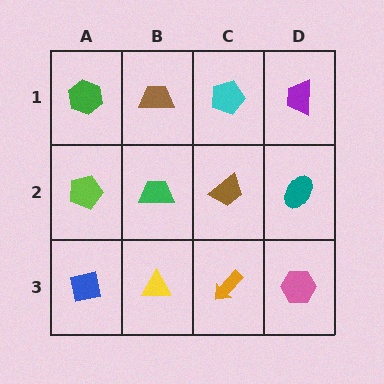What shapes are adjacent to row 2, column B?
A brown trapezoid (row 1, column B), a yellow triangle (row 3, column B), a lime pentagon (row 2, column A), a brown trapezoid (row 2, column C).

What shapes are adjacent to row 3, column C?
A brown trapezoid (row 2, column C), a yellow triangle (row 3, column B), a pink hexagon (row 3, column D).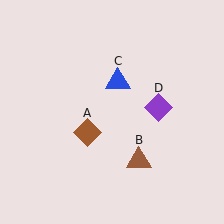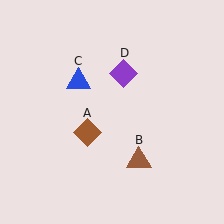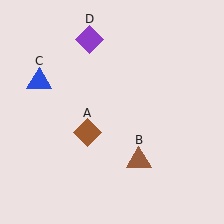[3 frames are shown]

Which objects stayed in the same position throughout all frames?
Brown diamond (object A) and brown triangle (object B) remained stationary.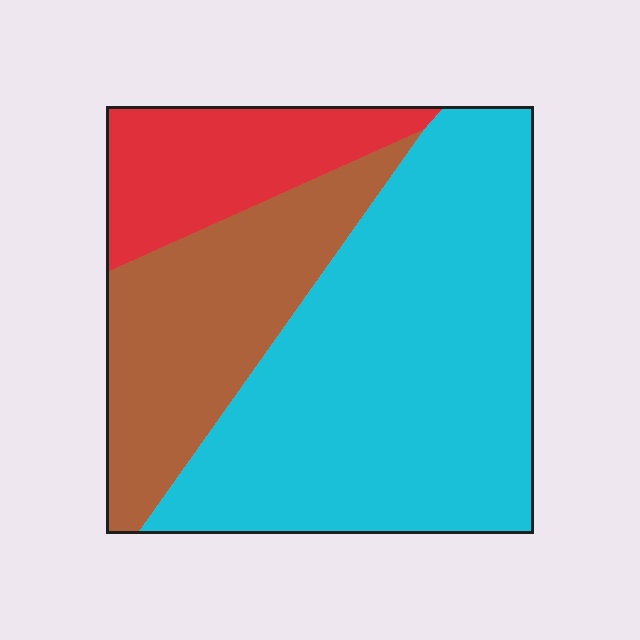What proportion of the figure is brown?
Brown covers around 25% of the figure.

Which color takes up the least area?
Red, at roughly 15%.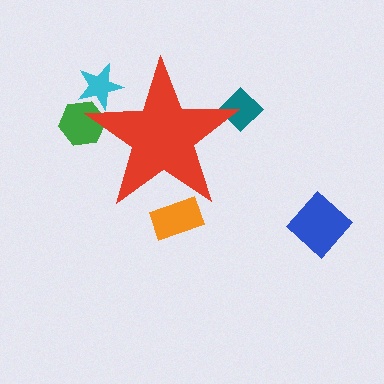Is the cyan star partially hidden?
Yes, the cyan star is partially hidden behind the red star.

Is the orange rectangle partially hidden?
Yes, the orange rectangle is partially hidden behind the red star.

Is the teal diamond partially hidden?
Yes, the teal diamond is partially hidden behind the red star.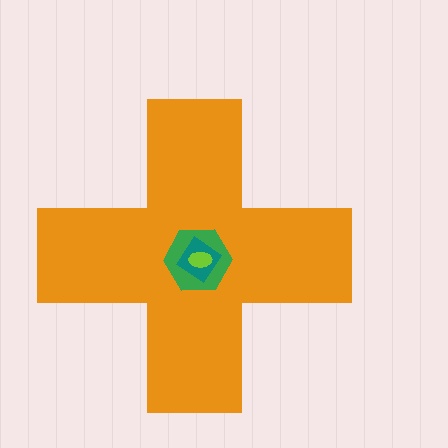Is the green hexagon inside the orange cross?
Yes.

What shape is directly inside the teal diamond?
The lime ellipse.